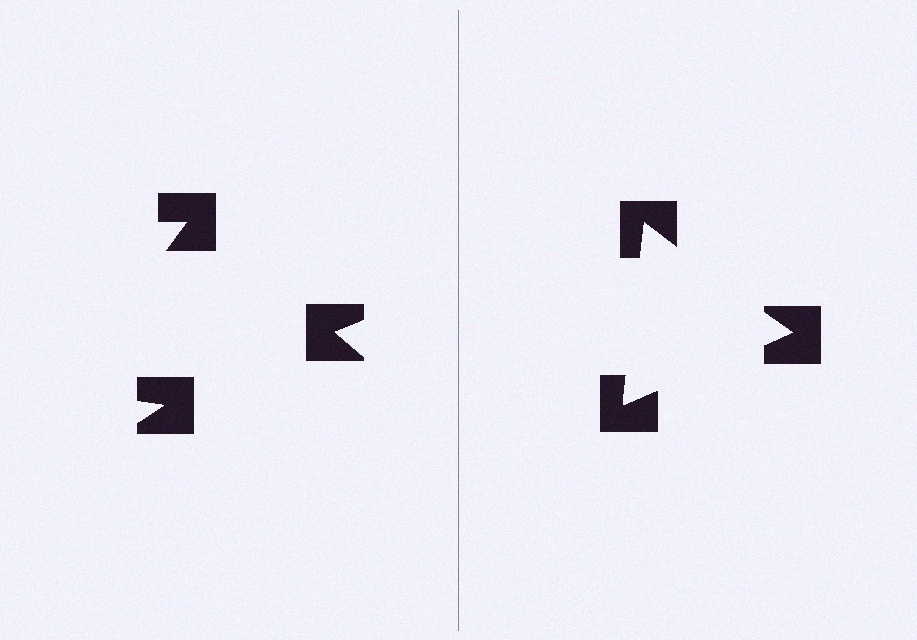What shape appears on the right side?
An illusory triangle.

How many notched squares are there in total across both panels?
6 — 3 on each side.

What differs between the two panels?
The notched squares are positioned identically on both sides; only the wedge orientations differ. On the right they align to a triangle; on the left they are misaligned.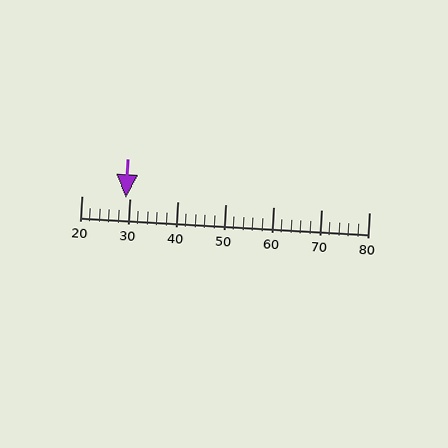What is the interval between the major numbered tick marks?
The major tick marks are spaced 10 units apart.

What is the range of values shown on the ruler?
The ruler shows values from 20 to 80.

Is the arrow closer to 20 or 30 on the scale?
The arrow is closer to 30.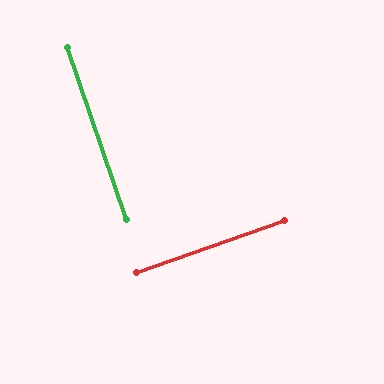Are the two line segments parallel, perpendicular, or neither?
Perpendicular — they meet at approximately 89°.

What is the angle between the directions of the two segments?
Approximately 89 degrees.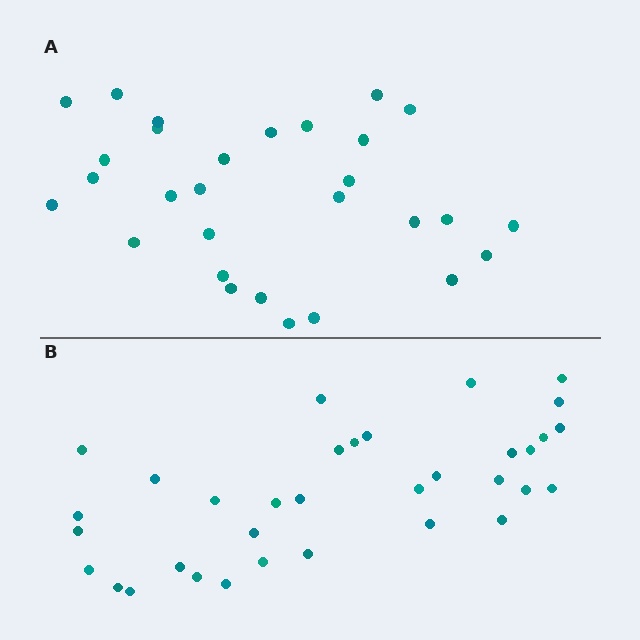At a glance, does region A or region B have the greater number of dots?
Region B (the bottom region) has more dots.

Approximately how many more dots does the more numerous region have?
Region B has about 5 more dots than region A.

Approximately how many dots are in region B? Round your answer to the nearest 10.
About 30 dots. (The exact count is 34, which rounds to 30.)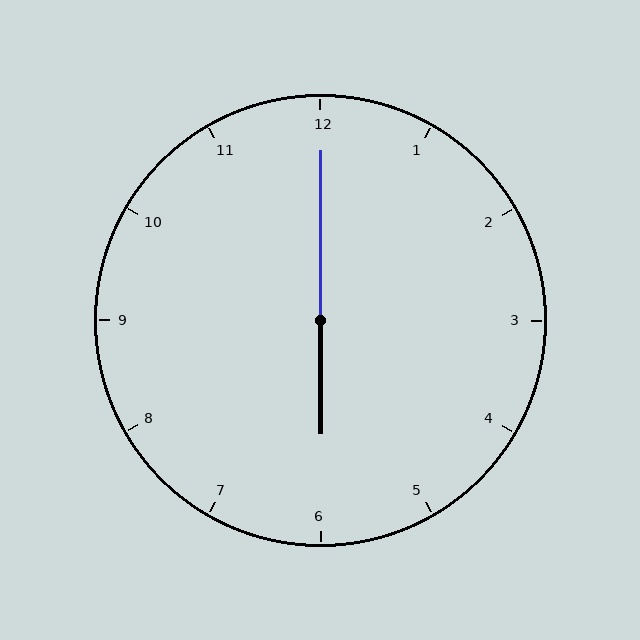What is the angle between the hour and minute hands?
Approximately 180 degrees.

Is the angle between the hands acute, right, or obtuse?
It is obtuse.